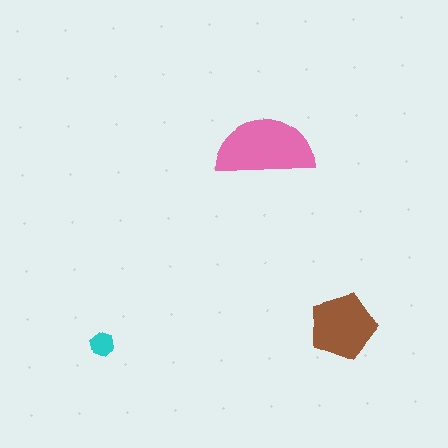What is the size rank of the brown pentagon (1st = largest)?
2nd.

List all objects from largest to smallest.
The pink semicircle, the brown pentagon, the cyan hexagon.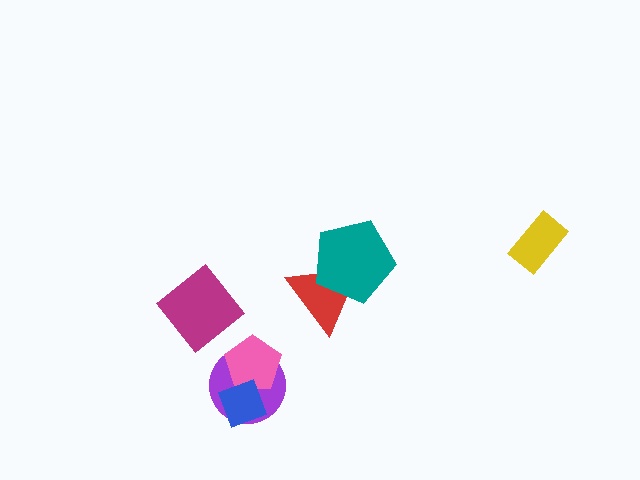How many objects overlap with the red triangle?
1 object overlaps with the red triangle.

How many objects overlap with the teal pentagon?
1 object overlaps with the teal pentagon.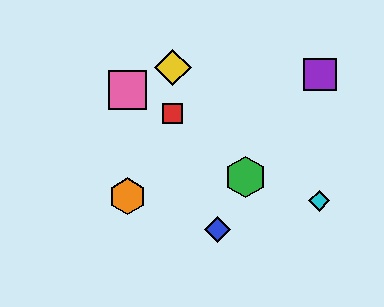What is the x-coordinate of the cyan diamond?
The cyan diamond is at x≈319.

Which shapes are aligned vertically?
The orange hexagon, the pink square are aligned vertically.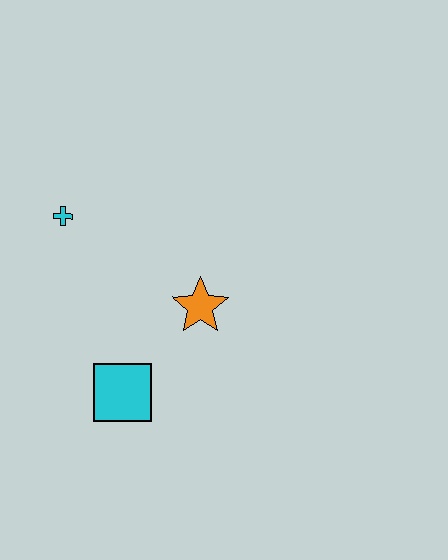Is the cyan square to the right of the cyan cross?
Yes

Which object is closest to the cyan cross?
The orange star is closest to the cyan cross.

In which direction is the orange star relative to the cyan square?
The orange star is above the cyan square.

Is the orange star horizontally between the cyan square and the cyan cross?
No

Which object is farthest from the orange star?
The cyan cross is farthest from the orange star.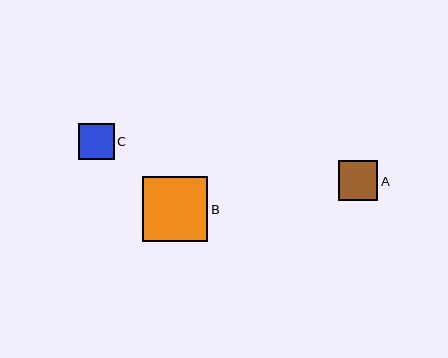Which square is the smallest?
Square C is the smallest with a size of approximately 36 pixels.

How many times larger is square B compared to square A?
Square B is approximately 1.6 times the size of square A.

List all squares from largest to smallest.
From largest to smallest: B, A, C.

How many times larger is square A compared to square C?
Square A is approximately 1.1 times the size of square C.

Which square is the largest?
Square B is the largest with a size of approximately 65 pixels.